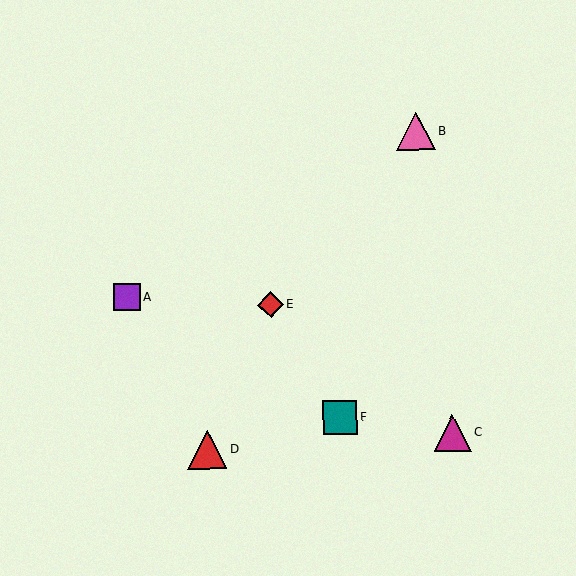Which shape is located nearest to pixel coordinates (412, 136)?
The pink triangle (labeled B) at (416, 131) is nearest to that location.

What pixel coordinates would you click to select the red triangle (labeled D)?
Click at (207, 450) to select the red triangle D.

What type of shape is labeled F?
Shape F is a teal square.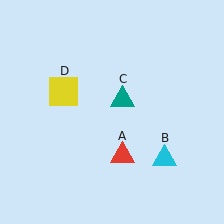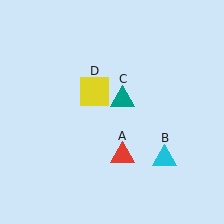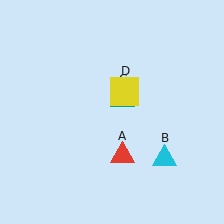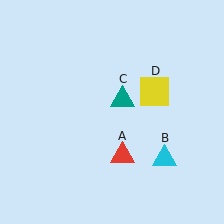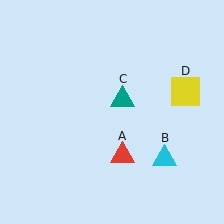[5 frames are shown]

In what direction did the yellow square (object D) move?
The yellow square (object D) moved right.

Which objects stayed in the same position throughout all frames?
Red triangle (object A) and cyan triangle (object B) and teal triangle (object C) remained stationary.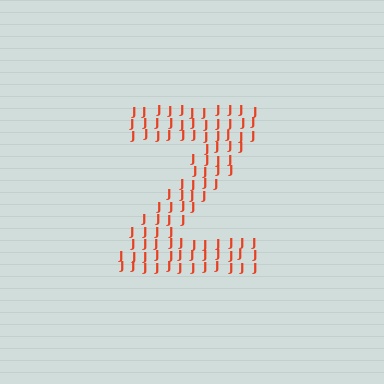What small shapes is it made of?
It is made of small letter J's.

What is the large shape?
The large shape is the letter Z.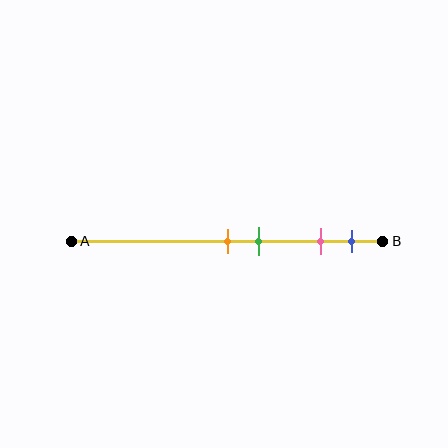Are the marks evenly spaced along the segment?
No, the marks are not evenly spaced.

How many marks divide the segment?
There are 4 marks dividing the segment.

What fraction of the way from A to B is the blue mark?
The blue mark is approximately 90% (0.9) of the way from A to B.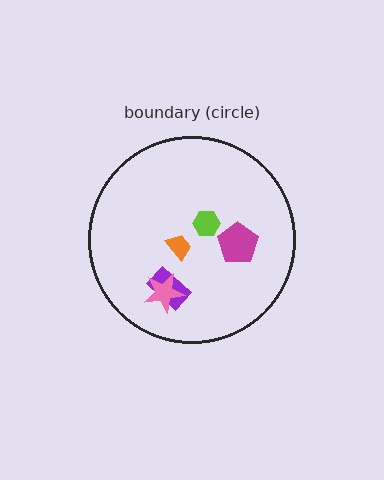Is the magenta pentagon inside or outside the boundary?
Inside.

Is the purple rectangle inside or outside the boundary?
Inside.